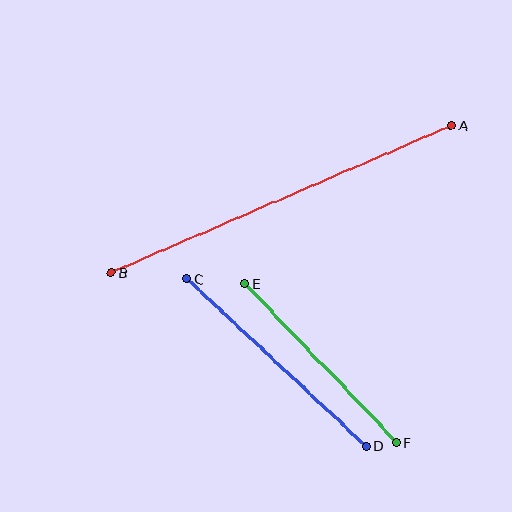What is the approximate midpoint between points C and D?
The midpoint is at approximately (277, 362) pixels.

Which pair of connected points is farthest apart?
Points A and B are farthest apart.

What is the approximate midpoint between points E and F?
The midpoint is at approximately (321, 363) pixels.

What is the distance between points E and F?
The distance is approximately 220 pixels.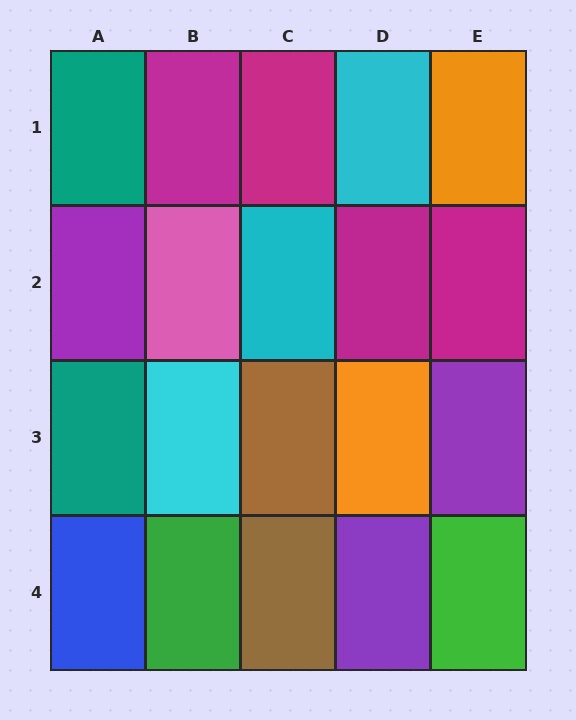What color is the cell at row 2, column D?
Magenta.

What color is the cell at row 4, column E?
Green.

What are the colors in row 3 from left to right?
Teal, cyan, brown, orange, purple.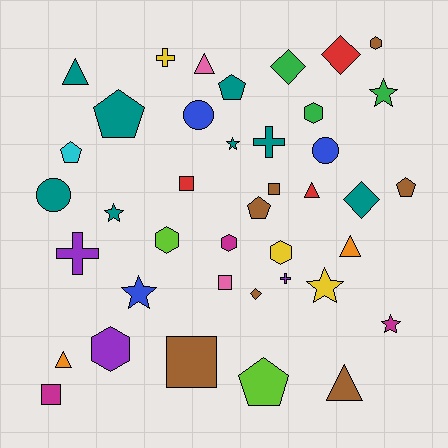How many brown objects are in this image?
There are 7 brown objects.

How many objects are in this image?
There are 40 objects.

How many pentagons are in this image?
There are 6 pentagons.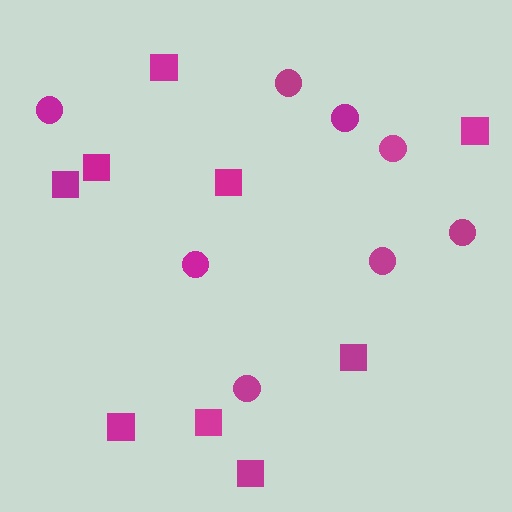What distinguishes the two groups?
There are 2 groups: one group of squares (9) and one group of circles (8).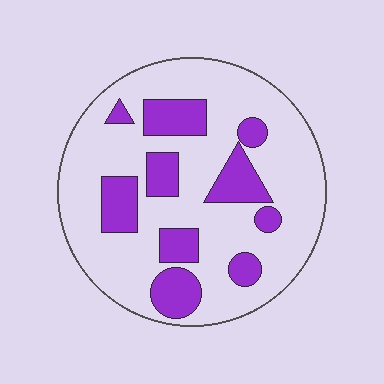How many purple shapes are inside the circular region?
10.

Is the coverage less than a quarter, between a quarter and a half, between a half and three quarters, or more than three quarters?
Between a quarter and a half.